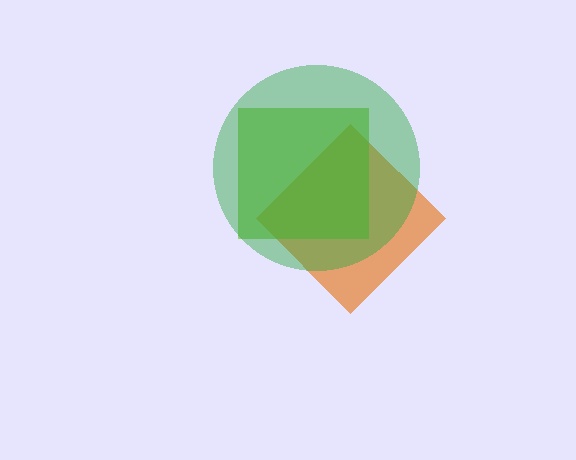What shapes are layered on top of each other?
The layered shapes are: an orange diamond, a lime square, a green circle.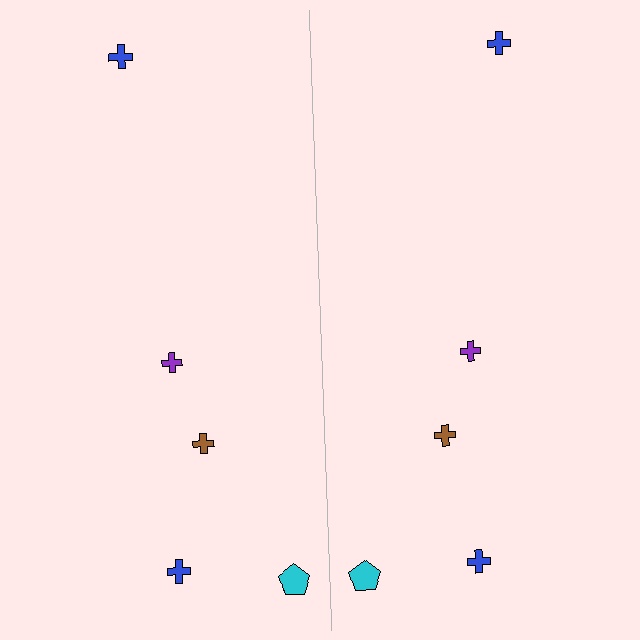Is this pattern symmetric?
Yes, this pattern has bilateral (reflection) symmetry.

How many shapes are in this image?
There are 10 shapes in this image.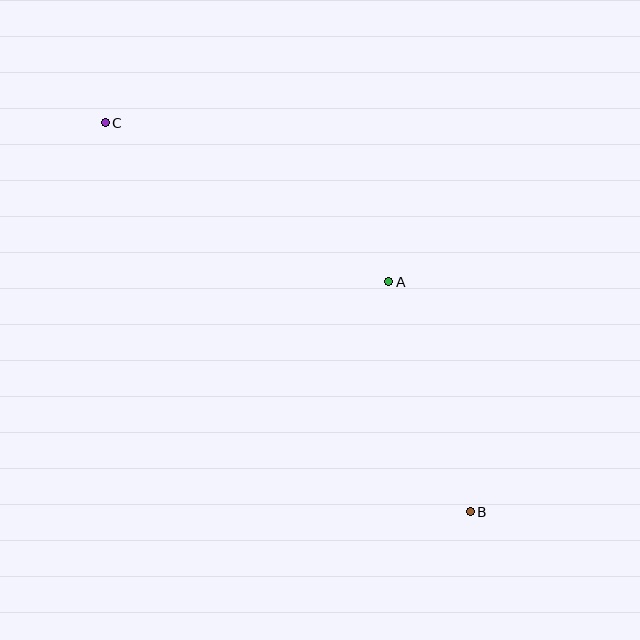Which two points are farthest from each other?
Points B and C are farthest from each other.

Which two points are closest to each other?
Points A and B are closest to each other.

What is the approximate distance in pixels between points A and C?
The distance between A and C is approximately 325 pixels.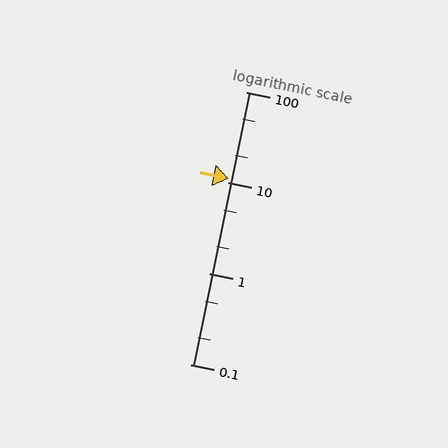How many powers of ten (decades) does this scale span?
The scale spans 3 decades, from 0.1 to 100.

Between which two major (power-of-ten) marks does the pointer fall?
The pointer is between 10 and 100.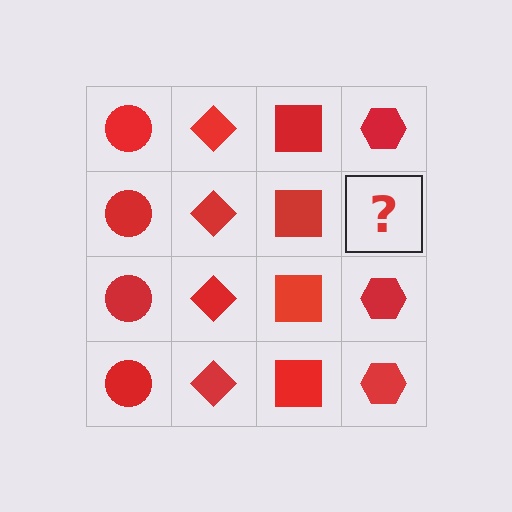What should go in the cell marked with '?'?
The missing cell should contain a red hexagon.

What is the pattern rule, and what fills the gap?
The rule is that each column has a consistent shape. The gap should be filled with a red hexagon.